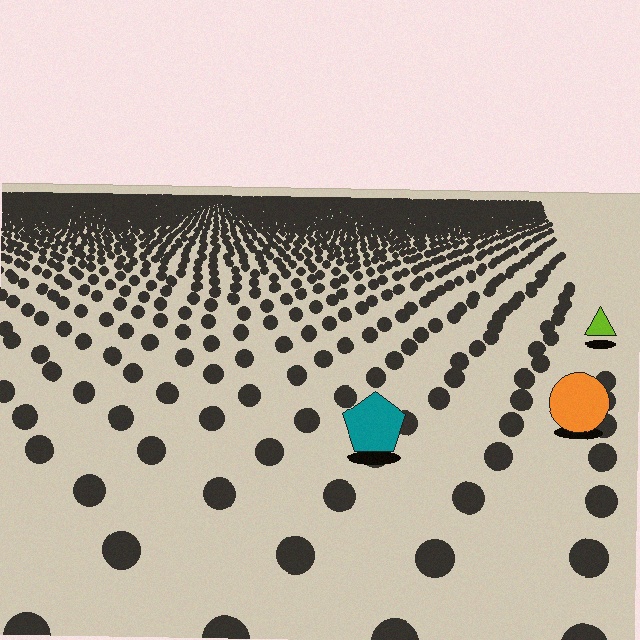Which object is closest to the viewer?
The teal pentagon is closest. The texture marks near it are larger and more spread out.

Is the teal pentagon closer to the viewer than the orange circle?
Yes. The teal pentagon is closer — you can tell from the texture gradient: the ground texture is coarser near it.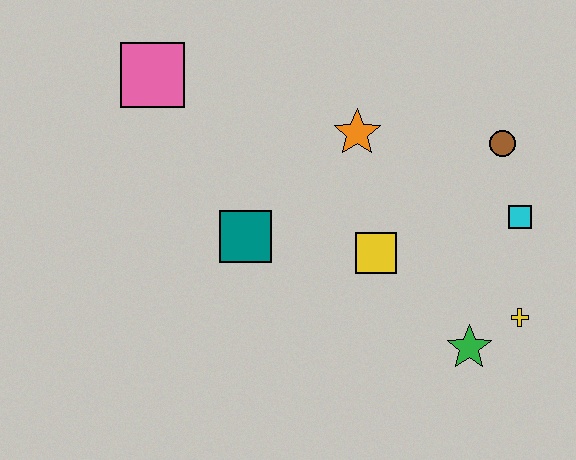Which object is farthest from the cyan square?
The pink square is farthest from the cyan square.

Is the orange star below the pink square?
Yes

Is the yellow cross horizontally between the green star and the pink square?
No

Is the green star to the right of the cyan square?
No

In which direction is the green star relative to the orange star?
The green star is below the orange star.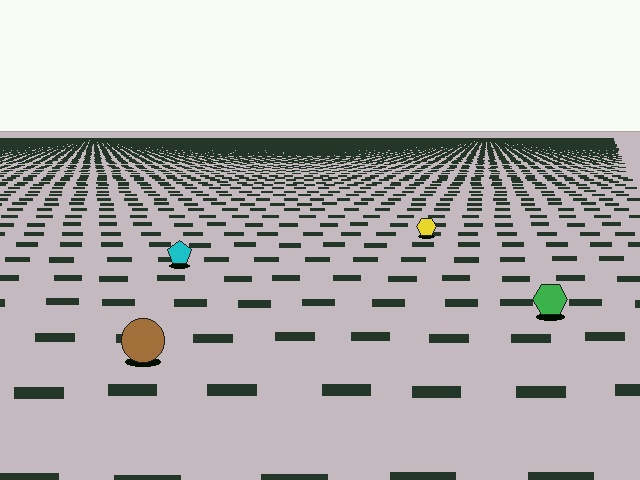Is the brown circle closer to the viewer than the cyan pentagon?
Yes. The brown circle is closer — you can tell from the texture gradient: the ground texture is coarser near it.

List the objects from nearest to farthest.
From nearest to farthest: the brown circle, the green hexagon, the cyan pentagon, the yellow hexagon.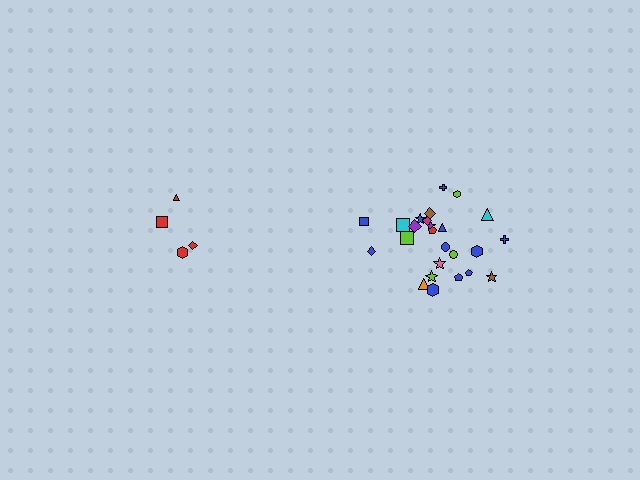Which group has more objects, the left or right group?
The right group.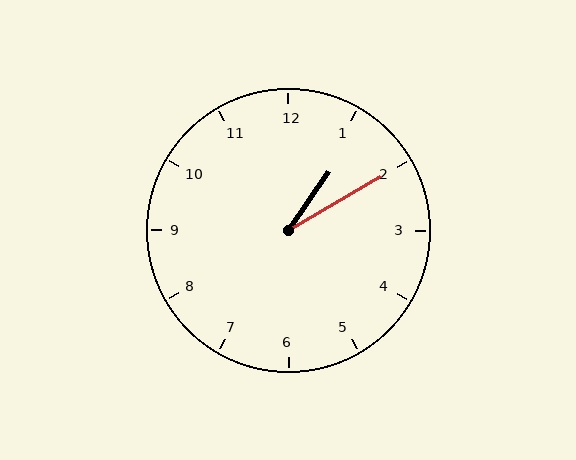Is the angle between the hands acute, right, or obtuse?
It is acute.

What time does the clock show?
1:10.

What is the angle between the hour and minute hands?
Approximately 25 degrees.